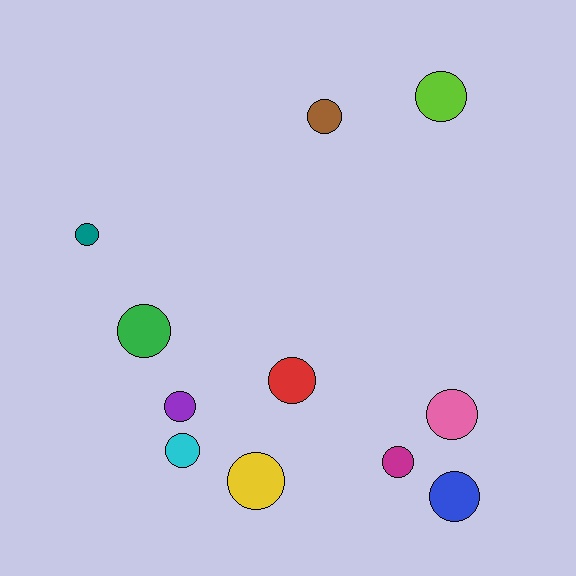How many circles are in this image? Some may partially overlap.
There are 11 circles.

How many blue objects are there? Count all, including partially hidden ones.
There is 1 blue object.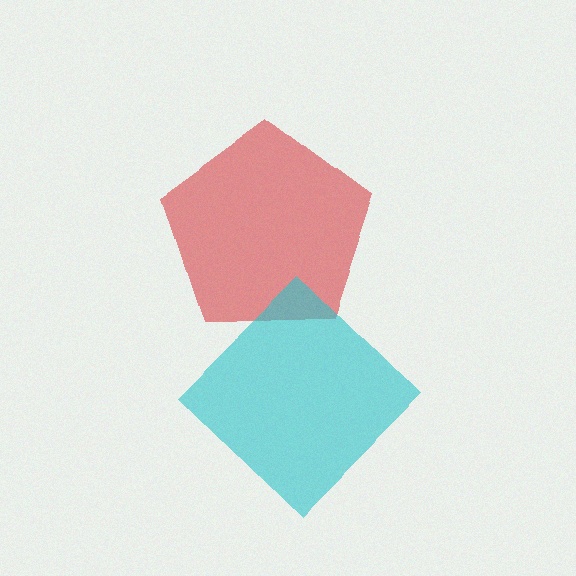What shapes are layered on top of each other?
The layered shapes are: a red pentagon, a cyan diamond.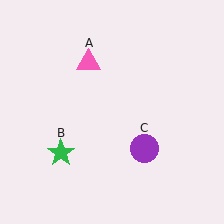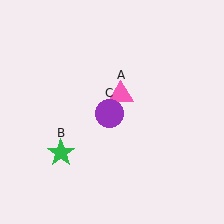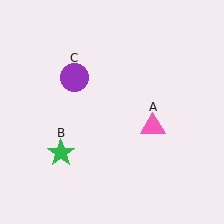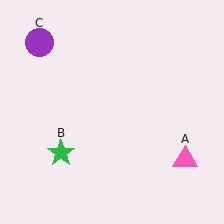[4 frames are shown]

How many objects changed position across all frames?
2 objects changed position: pink triangle (object A), purple circle (object C).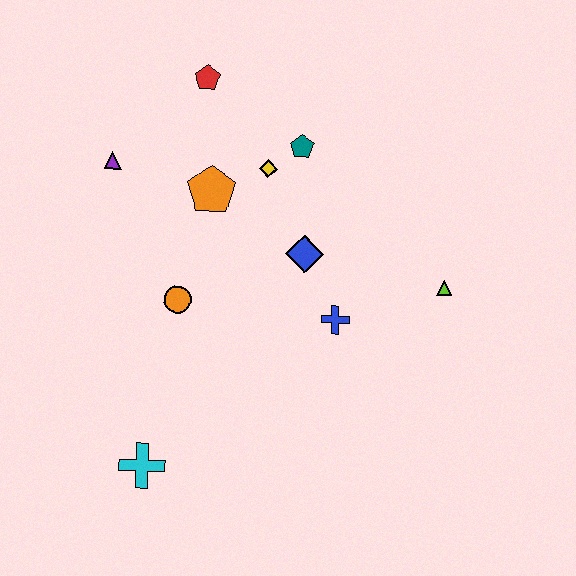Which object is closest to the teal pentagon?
The yellow diamond is closest to the teal pentagon.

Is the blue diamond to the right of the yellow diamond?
Yes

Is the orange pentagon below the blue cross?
No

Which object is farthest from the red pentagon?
The cyan cross is farthest from the red pentagon.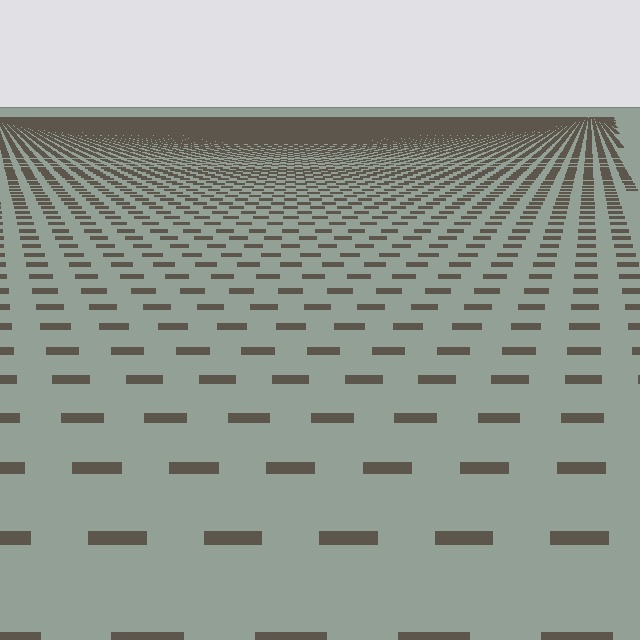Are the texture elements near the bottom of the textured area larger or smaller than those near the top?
Larger. Near the bottom, elements are closer to the viewer and appear at a bigger on-screen size.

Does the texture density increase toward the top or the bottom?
Density increases toward the top.